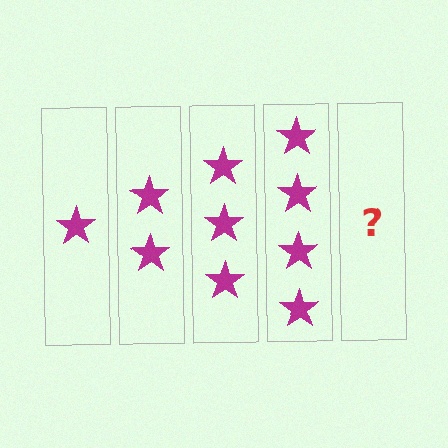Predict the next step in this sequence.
The next step is 5 stars.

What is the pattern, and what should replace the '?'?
The pattern is that each step adds one more star. The '?' should be 5 stars.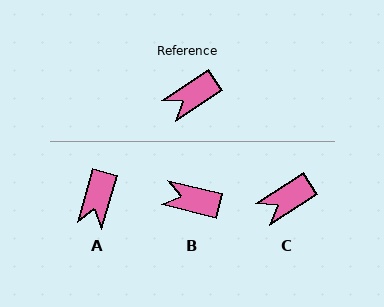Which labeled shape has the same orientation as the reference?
C.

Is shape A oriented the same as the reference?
No, it is off by about 41 degrees.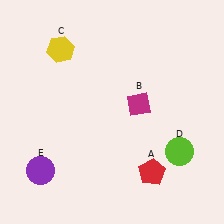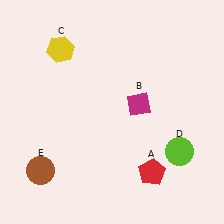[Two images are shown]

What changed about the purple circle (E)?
In Image 1, E is purple. In Image 2, it changed to brown.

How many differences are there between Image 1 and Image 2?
There is 1 difference between the two images.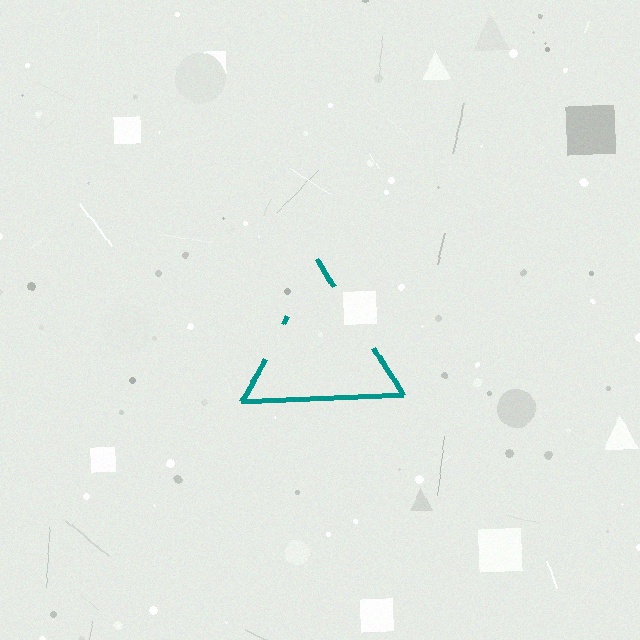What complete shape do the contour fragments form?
The contour fragments form a triangle.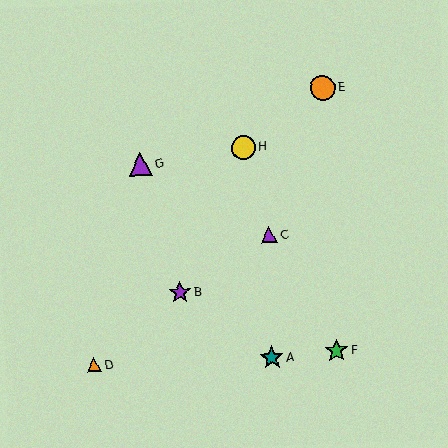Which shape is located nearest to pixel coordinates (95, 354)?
The orange triangle (labeled D) at (94, 365) is nearest to that location.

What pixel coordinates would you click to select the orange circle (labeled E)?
Click at (322, 88) to select the orange circle E.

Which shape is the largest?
The orange circle (labeled E) is the largest.